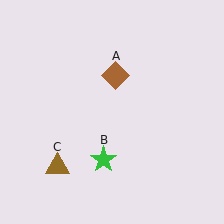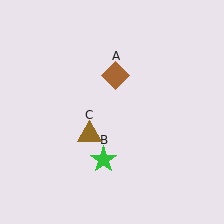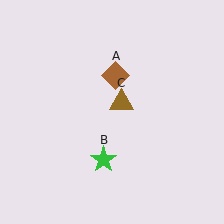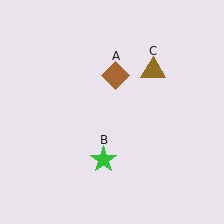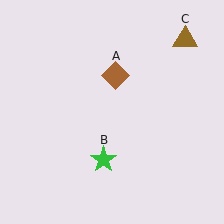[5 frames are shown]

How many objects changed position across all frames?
1 object changed position: brown triangle (object C).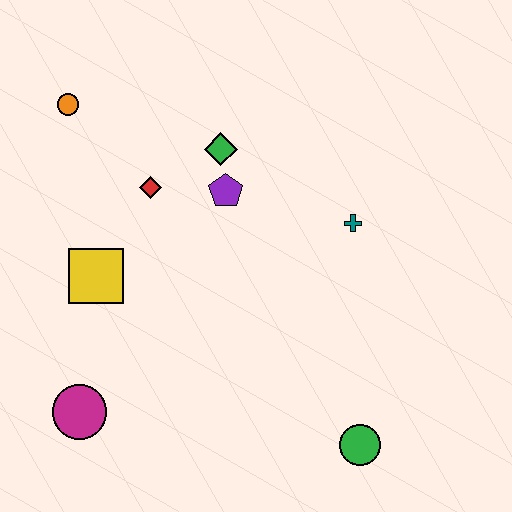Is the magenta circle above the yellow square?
No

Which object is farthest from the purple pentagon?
The green circle is farthest from the purple pentagon.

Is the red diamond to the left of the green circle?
Yes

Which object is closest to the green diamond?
The purple pentagon is closest to the green diamond.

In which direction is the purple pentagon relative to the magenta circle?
The purple pentagon is above the magenta circle.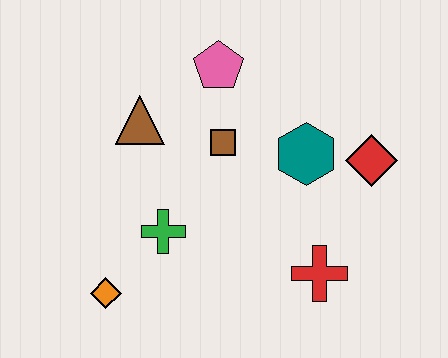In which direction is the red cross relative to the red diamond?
The red cross is below the red diamond.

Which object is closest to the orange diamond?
The green cross is closest to the orange diamond.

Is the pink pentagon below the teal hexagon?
No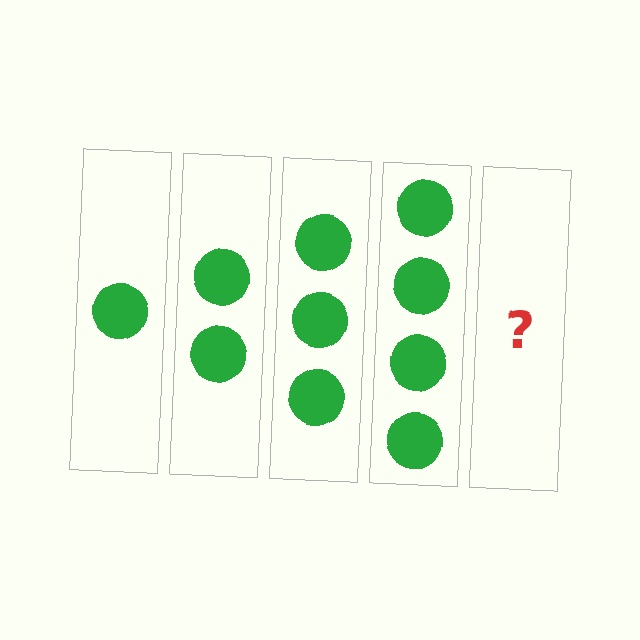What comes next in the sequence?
The next element should be 5 circles.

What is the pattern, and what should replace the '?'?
The pattern is that each step adds one more circle. The '?' should be 5 circles.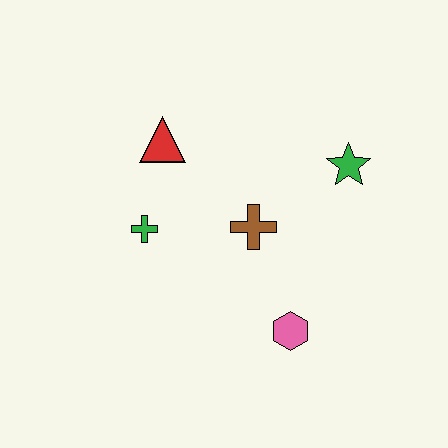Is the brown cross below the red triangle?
Yes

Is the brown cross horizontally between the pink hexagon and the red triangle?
Yes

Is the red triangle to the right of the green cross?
Yes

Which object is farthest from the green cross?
The green star is farthest from the green cross.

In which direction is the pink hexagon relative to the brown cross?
The pink hexagon is below the brown cross.